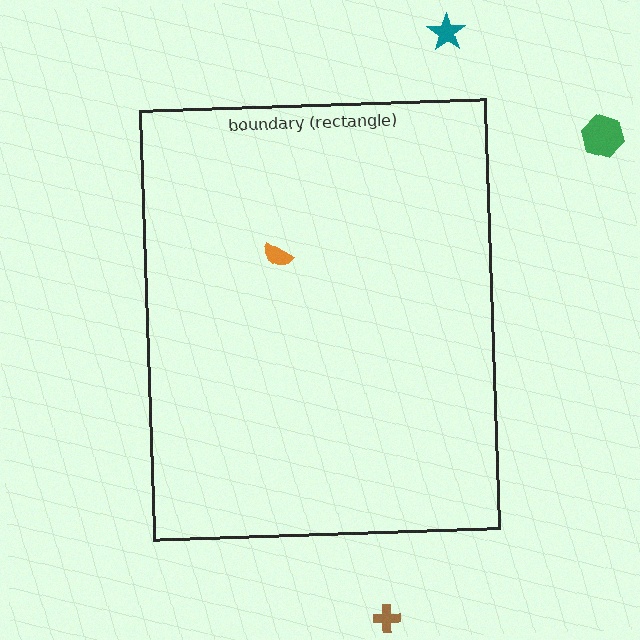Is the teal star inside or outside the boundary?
Outside.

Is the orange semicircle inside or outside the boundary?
Inside.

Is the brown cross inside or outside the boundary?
Outside.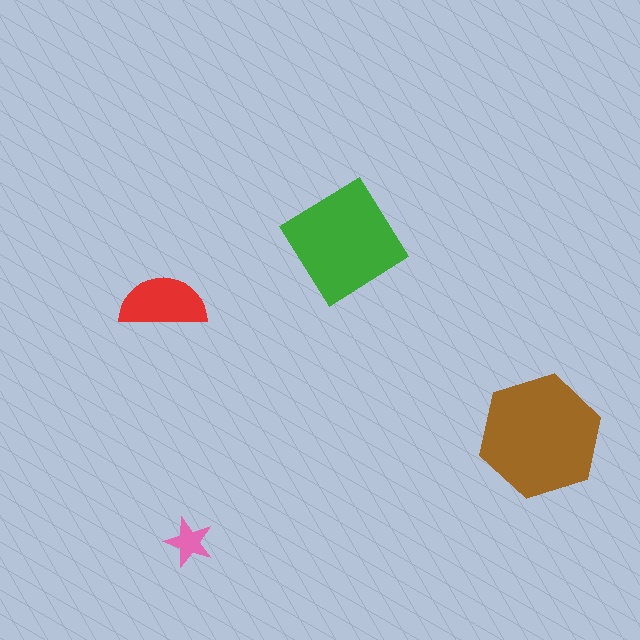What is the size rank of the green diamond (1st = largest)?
2nd.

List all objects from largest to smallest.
The brown hexagon, the green diamond, the red semicircle, the pink star.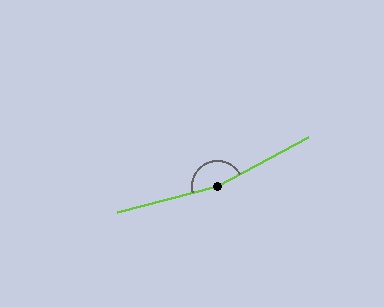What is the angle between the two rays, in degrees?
Approximately 166 degrees.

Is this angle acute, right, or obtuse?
It is obtuse.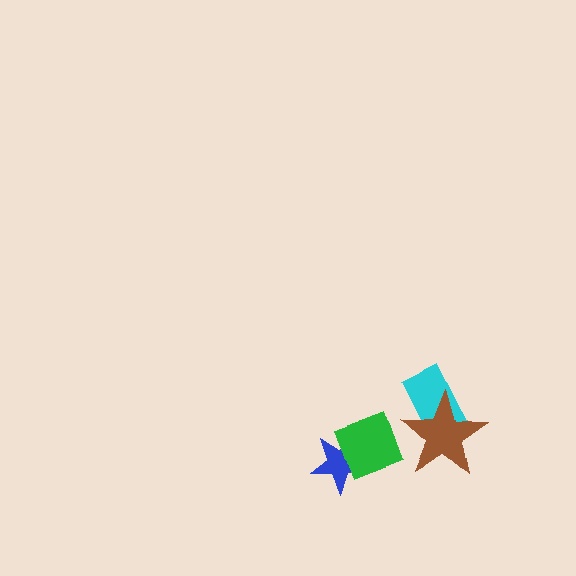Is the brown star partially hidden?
No, no other shape covers it.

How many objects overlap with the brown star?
1 object overlaps with the brown star.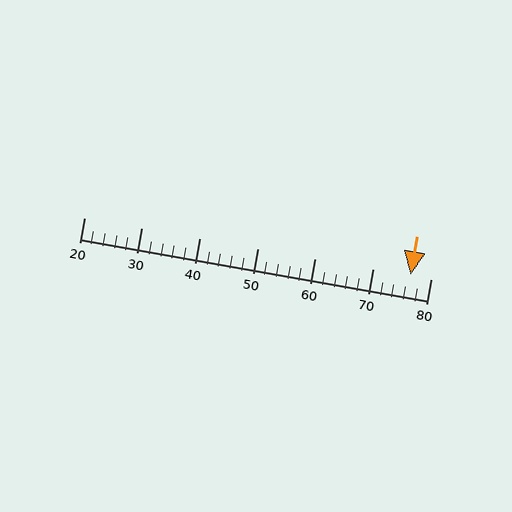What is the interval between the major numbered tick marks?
The major tick marks are spaced 10 units apart.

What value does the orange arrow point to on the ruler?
The orange arrow points to approximately 76.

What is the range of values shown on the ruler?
The ruler shows values from 20 to 80.